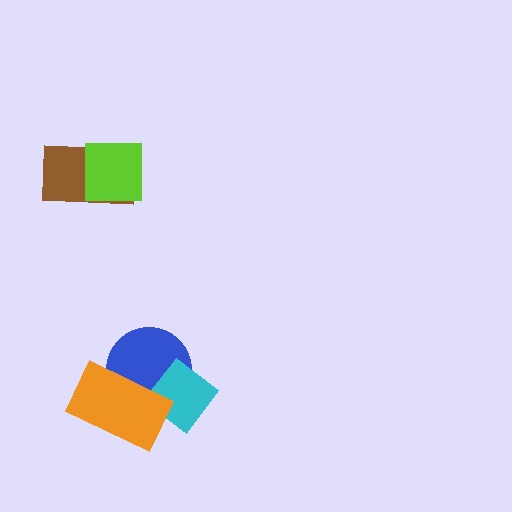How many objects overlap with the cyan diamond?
2 objects overlap with the cyan diamond.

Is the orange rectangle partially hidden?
No, no other shape covers it.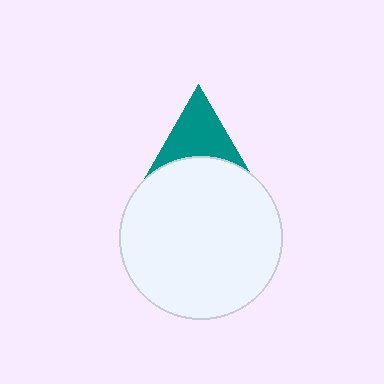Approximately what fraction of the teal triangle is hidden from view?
Roughly 40% of the teal triangle is hidden behind the white circle.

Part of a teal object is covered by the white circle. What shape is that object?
It is a triangle.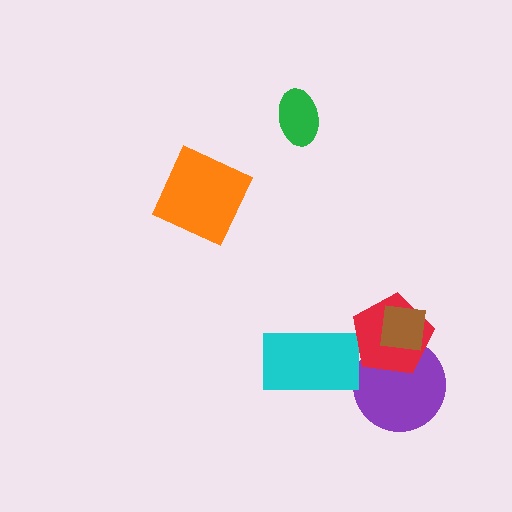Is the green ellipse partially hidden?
No, no other shape covers it.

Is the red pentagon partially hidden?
Yes, it is partially covered by another shape.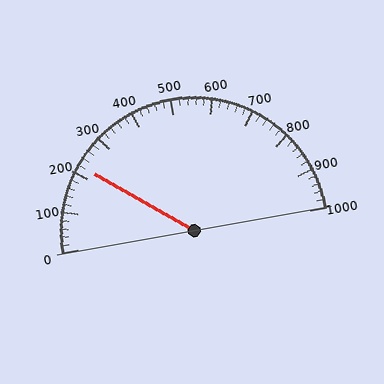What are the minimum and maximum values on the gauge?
The gauge ranges from 0 to 1000.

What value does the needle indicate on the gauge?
The needle indicates approximately 220.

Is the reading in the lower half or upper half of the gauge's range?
The reading is in the lower half of the range (0 to 1000).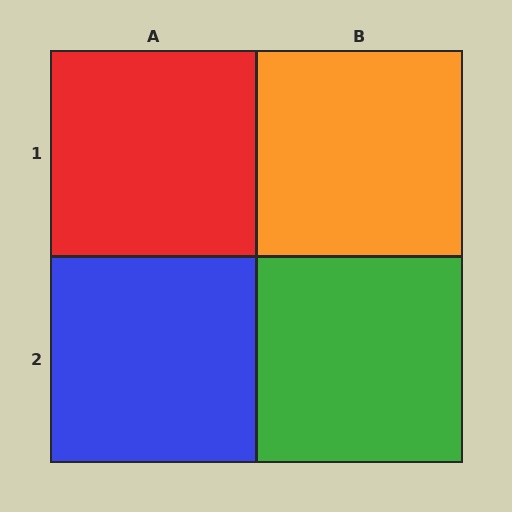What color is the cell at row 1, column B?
Orange.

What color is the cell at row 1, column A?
Red.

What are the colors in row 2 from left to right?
Blue, green.